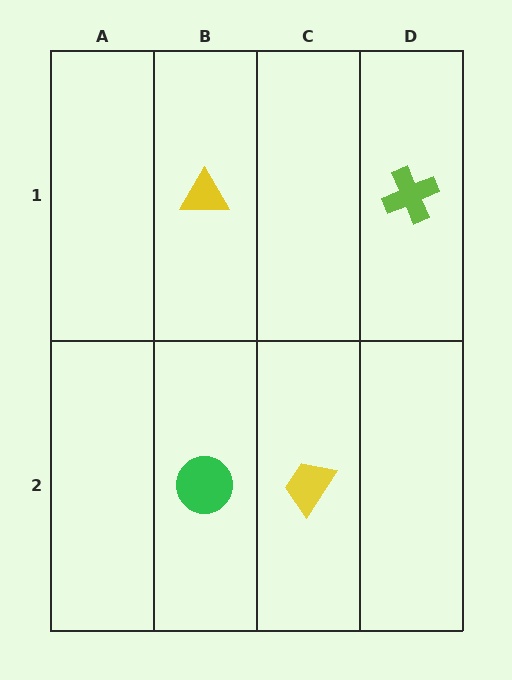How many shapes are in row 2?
2 shapes.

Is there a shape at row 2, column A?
No, that cell is empty.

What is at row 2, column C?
A yellow trapezoid.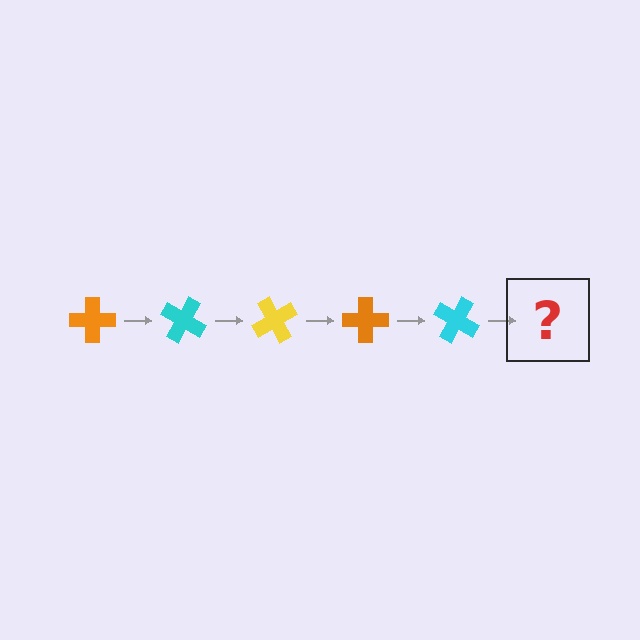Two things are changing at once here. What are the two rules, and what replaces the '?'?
The two rules are that it rotates 30 degrees each step and the color cycles through orange, cyan, and yellow. The '?' should be a yellow cross, rotated 150 degrees from the start.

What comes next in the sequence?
The next element should be a yellow cross, rotated 150 degrees from the start.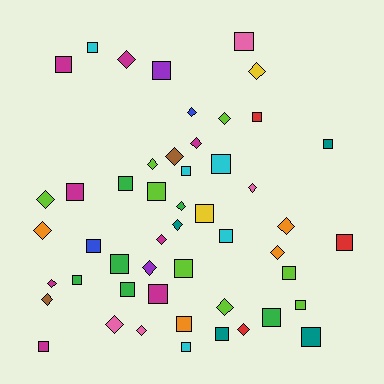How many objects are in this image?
There are 50 objects.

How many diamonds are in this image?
There are 22 diamonds.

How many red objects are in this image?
There are 3 red objects.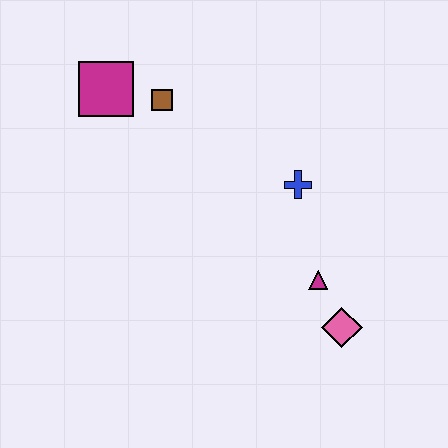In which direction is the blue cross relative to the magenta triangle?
The blue cross is above the magenta triangle.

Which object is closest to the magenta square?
The brown square is closest to the magenta square.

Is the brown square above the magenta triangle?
Yes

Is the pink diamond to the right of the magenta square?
Yes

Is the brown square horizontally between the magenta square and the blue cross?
Yes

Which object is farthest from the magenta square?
The pink diamond is farthest from the magenta square.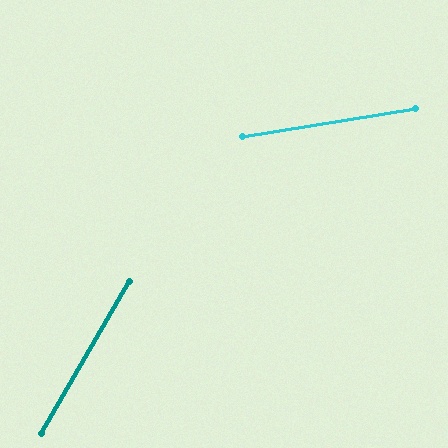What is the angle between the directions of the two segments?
Approximately 51 degrees.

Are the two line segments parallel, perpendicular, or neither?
Neither parallel nor perpendicular — they differ by about 51°.